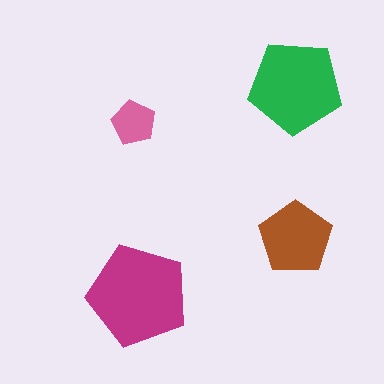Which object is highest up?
The green pentagon is topmost.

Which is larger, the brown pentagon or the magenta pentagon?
The magenta one.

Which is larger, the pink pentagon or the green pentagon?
The green one.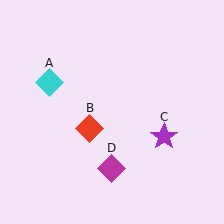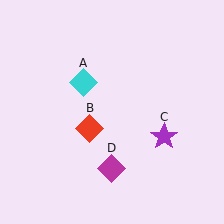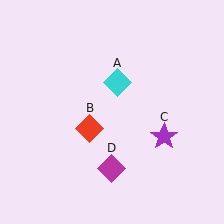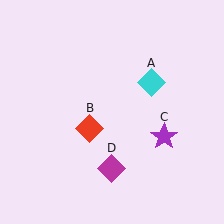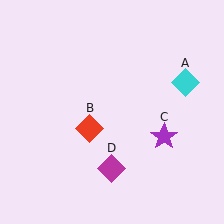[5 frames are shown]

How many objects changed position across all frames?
1 object changed position: cyan diamond (object A).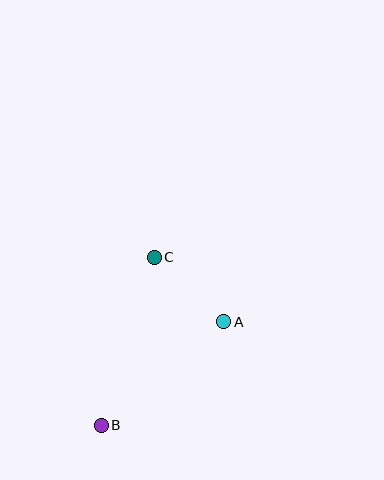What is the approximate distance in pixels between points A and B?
The distance between A and B is approximately 161 pixels.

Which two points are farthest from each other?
Points B and C are farthest from each other.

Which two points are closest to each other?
Points A and C are closest to each other.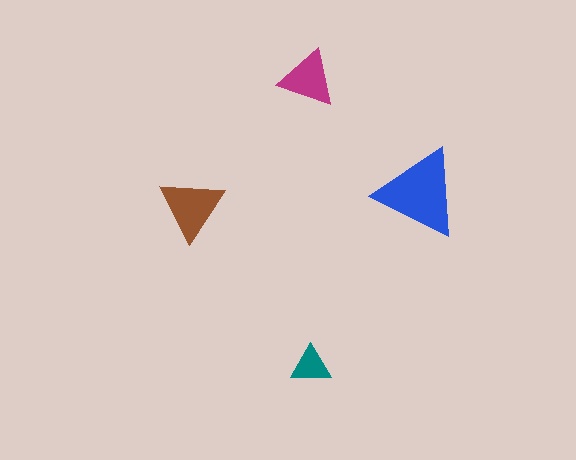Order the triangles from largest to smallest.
the blue one, the brown one, the magenta one, the teal one.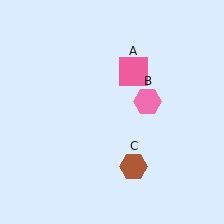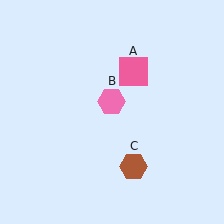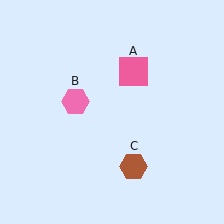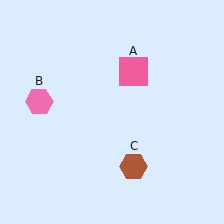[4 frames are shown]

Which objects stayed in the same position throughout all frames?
Pink square (object A) and brown hexagon (object C) remained stationary.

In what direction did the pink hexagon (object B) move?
The pink hexagon (object B) moved left.